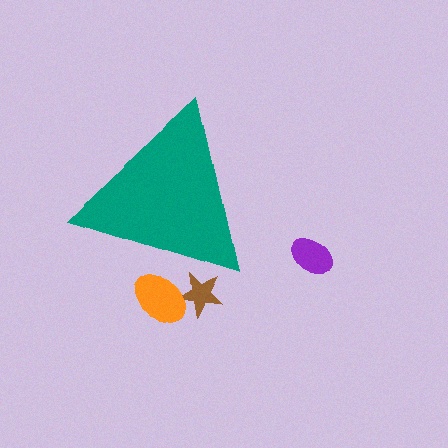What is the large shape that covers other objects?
A teal triangle.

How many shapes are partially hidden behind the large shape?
2 shapes are partially hidden.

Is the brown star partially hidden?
Yes, the brown star is partially hidden behind the teal triangle.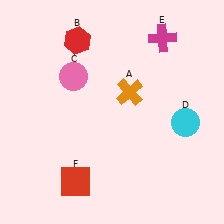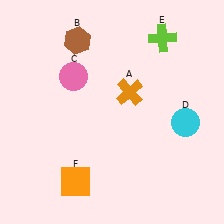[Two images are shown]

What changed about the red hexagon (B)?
In Image 1, B is red. In Image 2, it changed to brown.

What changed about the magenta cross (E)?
In Image 1, E is magenta. In Image 2, it changed to lime.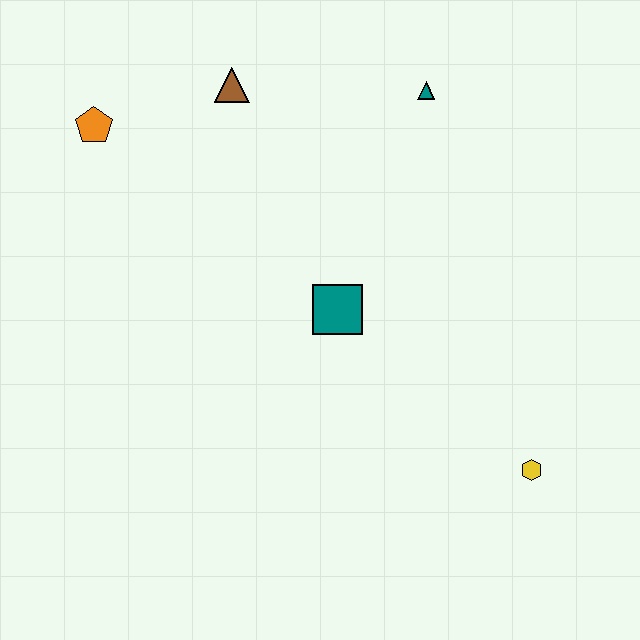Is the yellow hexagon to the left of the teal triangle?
No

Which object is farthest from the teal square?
The orange pentagon is farthest from the teal square.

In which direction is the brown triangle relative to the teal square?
The brown triangle is above the teal square.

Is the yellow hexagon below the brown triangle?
Yes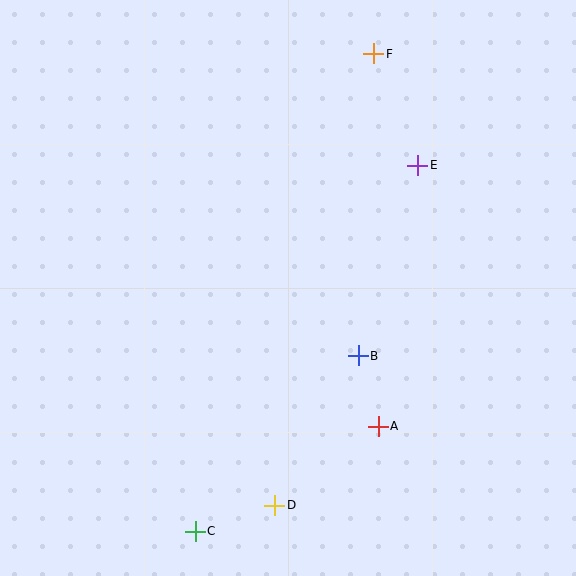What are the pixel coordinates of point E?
Point E is at (418, 165).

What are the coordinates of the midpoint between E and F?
The midpoint between E and F is at (396, 109).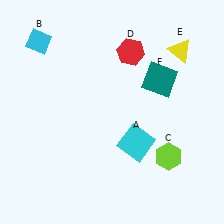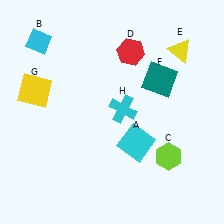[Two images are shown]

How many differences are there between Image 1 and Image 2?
There are 2 differences between the two images.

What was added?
A yellow square (G), a cyan cross (H) were added in Image 2.